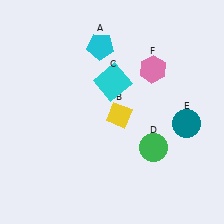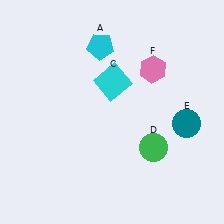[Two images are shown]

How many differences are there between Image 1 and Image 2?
There is 1 difference between the two images.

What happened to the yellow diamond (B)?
The yellow diamond (B) was removed in Image 2. It was in the bottom-right area of Image 1.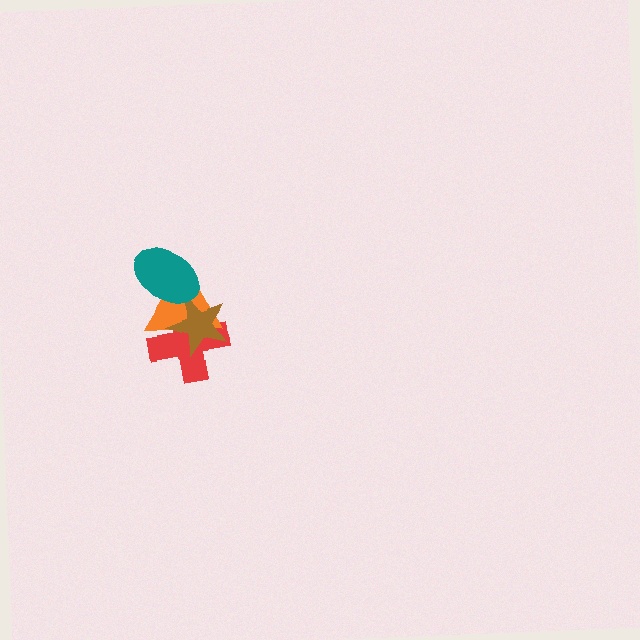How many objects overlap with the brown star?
3 objects overlap with the brown star.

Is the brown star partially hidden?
Yes, it is partially covered by another shape.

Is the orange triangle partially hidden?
Yes, it is partially covered by another shape.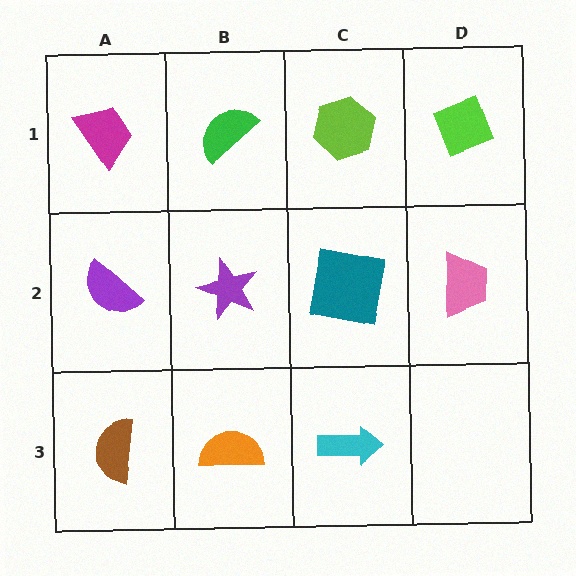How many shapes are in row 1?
4 shapes.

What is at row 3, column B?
An orange semicircle.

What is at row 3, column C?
A cyan arrow.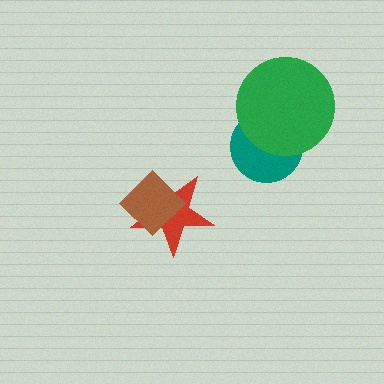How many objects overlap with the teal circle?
1 object overlaps with the teal circle.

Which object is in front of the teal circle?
The green circle is in front of the teal circle.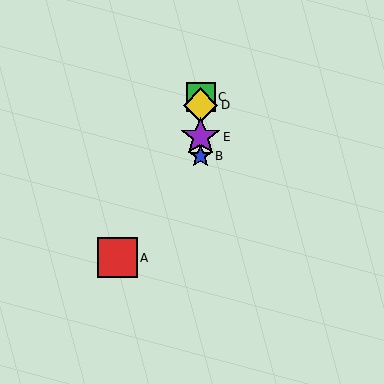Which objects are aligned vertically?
Objects B, C, D, E are aligned vertically.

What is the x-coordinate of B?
Object B is at x≈201.